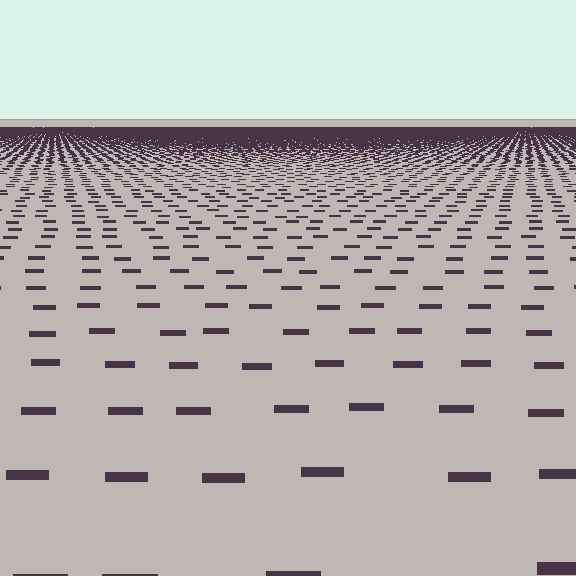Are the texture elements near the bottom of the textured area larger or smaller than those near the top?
Larger. Near the bottom, elements are closer to the viewer and appear at a bigger on-screen size.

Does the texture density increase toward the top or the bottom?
Density increases toward the top.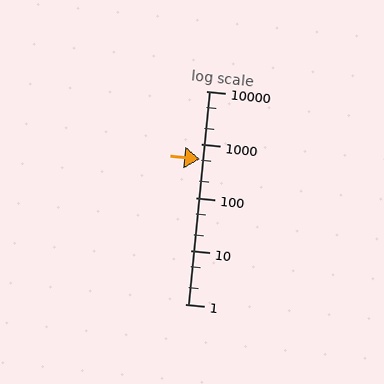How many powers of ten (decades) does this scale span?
The scale spans 4 decades, from 1 to 10000.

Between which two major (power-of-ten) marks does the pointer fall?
The pointer is between 100 and 1000.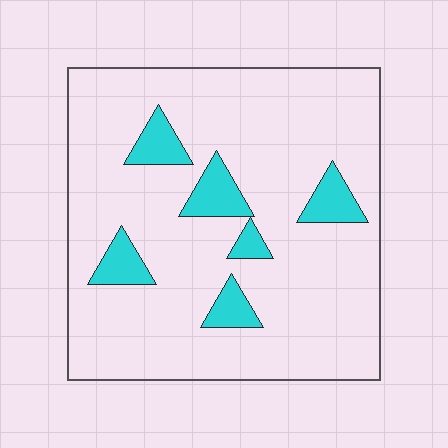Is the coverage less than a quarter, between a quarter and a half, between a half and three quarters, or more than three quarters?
Less than a quarter.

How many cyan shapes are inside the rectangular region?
6.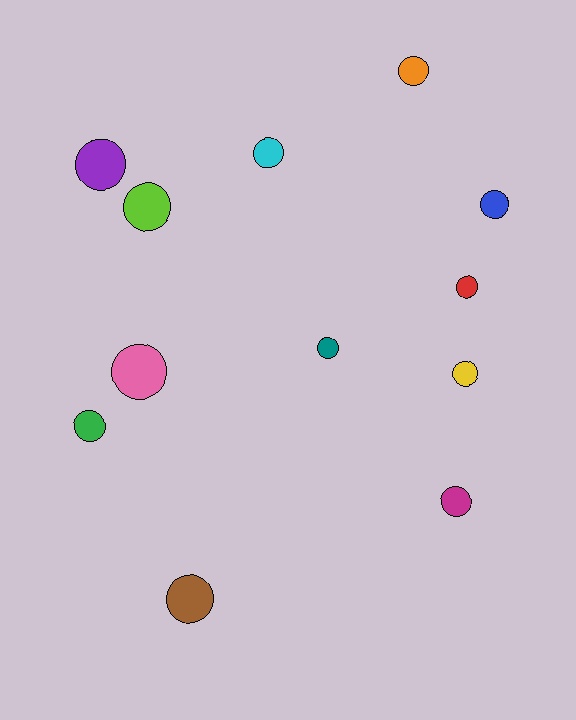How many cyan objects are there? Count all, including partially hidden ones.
There is 1 cyan object.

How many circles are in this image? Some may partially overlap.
There are 12 circles.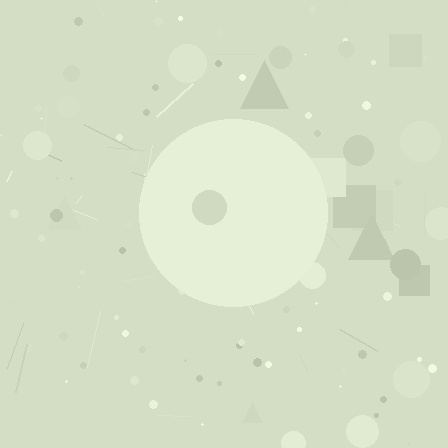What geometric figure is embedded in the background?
A circle is embedded in the background.